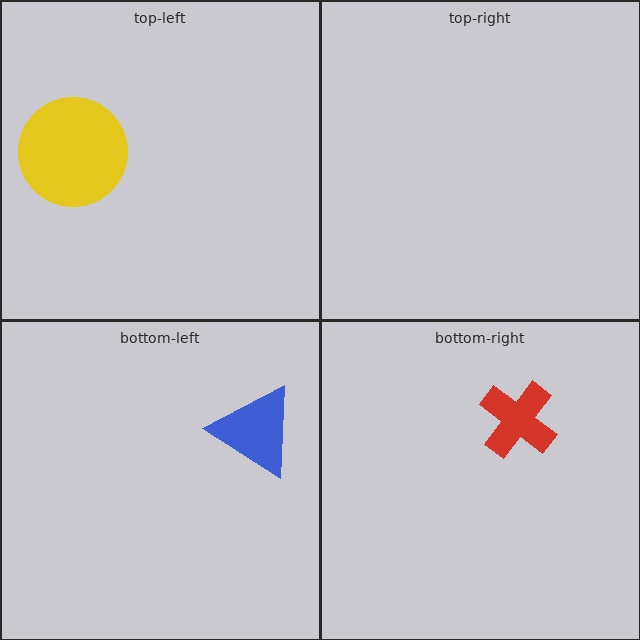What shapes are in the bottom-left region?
The blue triangle.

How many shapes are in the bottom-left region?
1.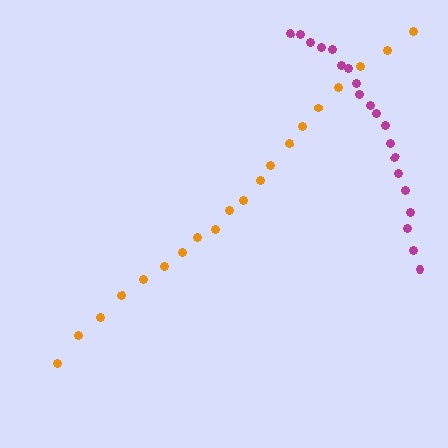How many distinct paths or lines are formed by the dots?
There are 2 distinct paths.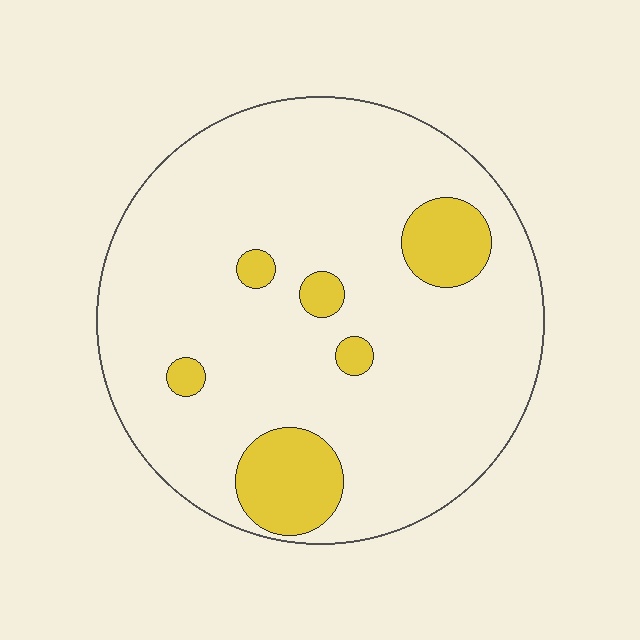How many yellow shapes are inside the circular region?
6.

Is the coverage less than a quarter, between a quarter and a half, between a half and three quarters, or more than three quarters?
Less than a quarter.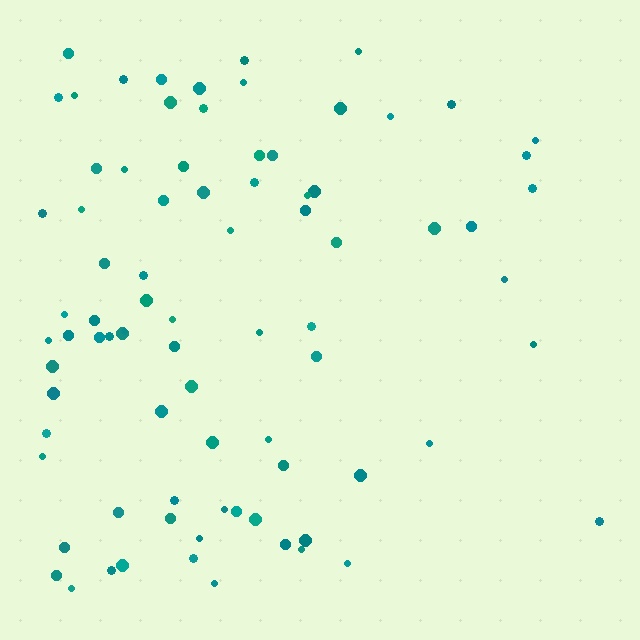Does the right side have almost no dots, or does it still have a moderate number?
Still a moderate number, just noticeably fewer than the left.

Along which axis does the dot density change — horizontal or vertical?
Horizontal.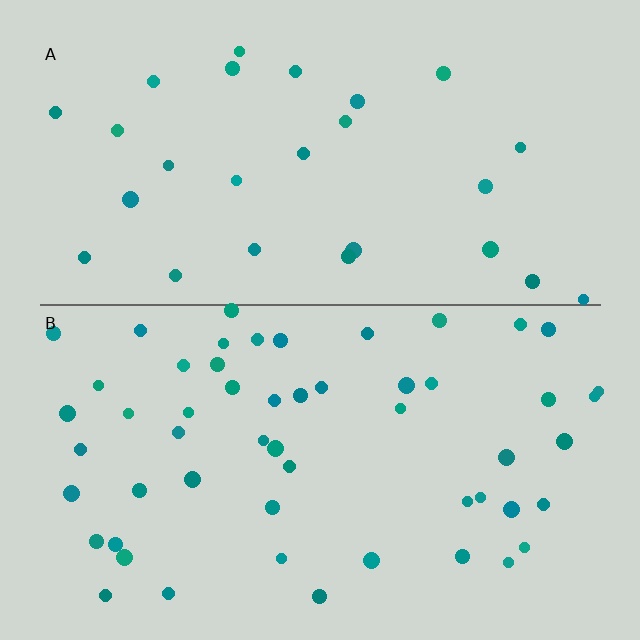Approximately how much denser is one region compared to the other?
Approximately 2.0× — region B over region A.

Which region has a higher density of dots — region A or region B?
B (the bottom).